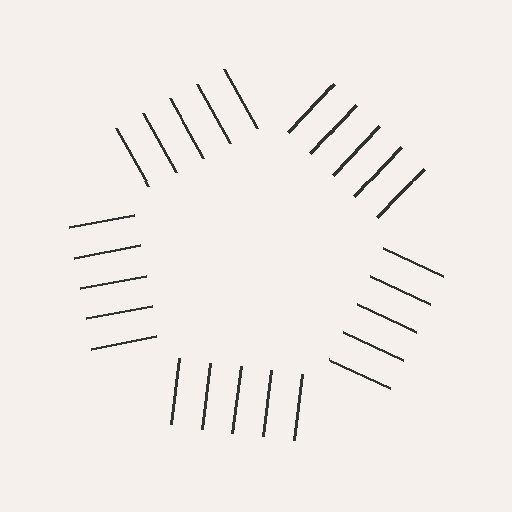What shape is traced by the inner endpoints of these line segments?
An illusory pentagon — the line segments terminate on its edges but no continuous stroke is drawn.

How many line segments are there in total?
25 — 5 along each of the 5 edges.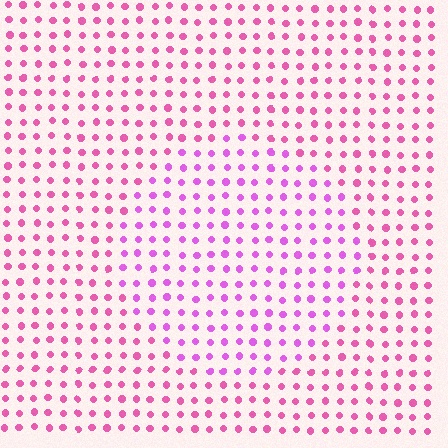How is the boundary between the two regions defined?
The boundary is defined purely by a slight shift in hue (about 27 degrees). Spacing, size, and orientation are identical on both sides.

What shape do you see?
I see a circle.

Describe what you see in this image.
The image is filled with small pink elements in a uniform arrangement. A circle-shaped region is visible where the elements are tinted to a slightly different hue, forming a subtle color boundary.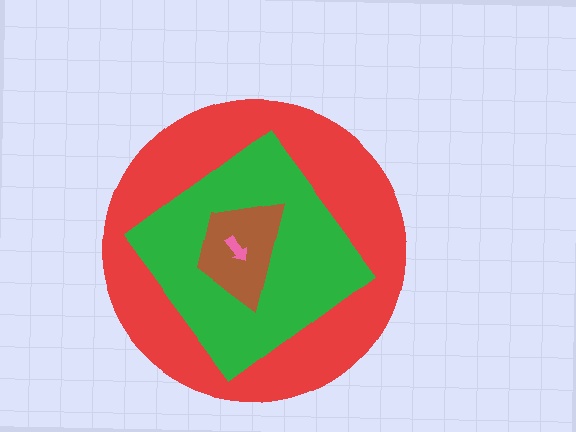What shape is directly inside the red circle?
The green diamond.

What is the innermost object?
The pink arrow.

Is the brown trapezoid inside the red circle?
Yes.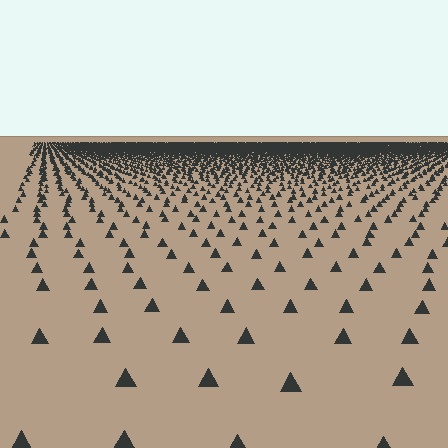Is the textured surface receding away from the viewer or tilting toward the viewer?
The surface is receding away from the viewer. Texture elements get smaller and denser toward the top.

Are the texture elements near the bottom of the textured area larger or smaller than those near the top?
Larger. Near the bottom, elements are closer to the viewer and appear at a bigger on-screen size.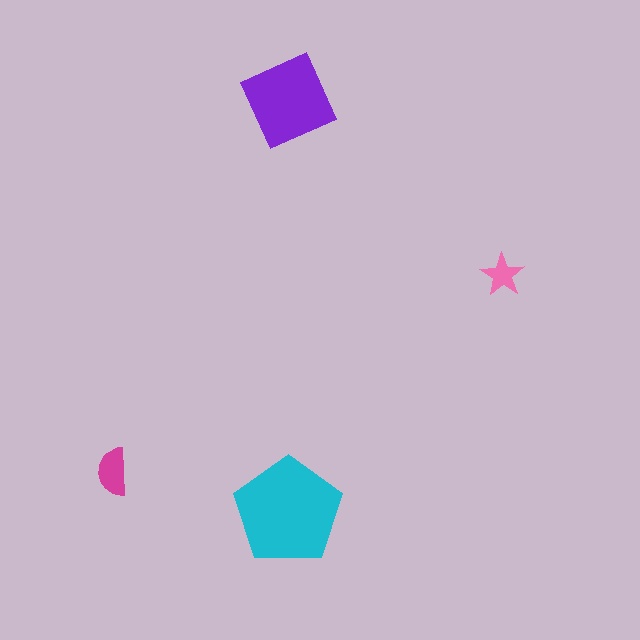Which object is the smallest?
The pink star.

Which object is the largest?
The cyan pentagon.